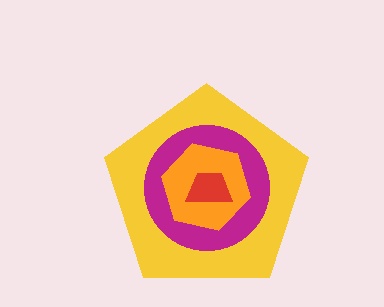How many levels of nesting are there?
4.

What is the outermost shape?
The yellow pentagon.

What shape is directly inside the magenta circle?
The orange hexagon.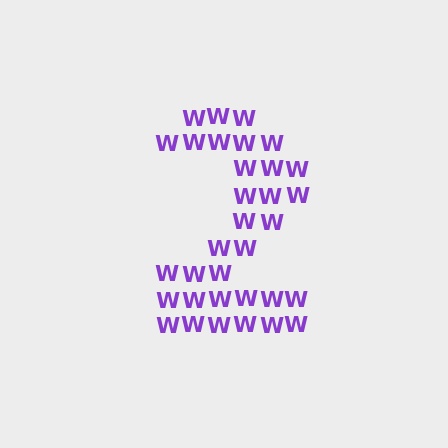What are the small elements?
The small elements are letter W's.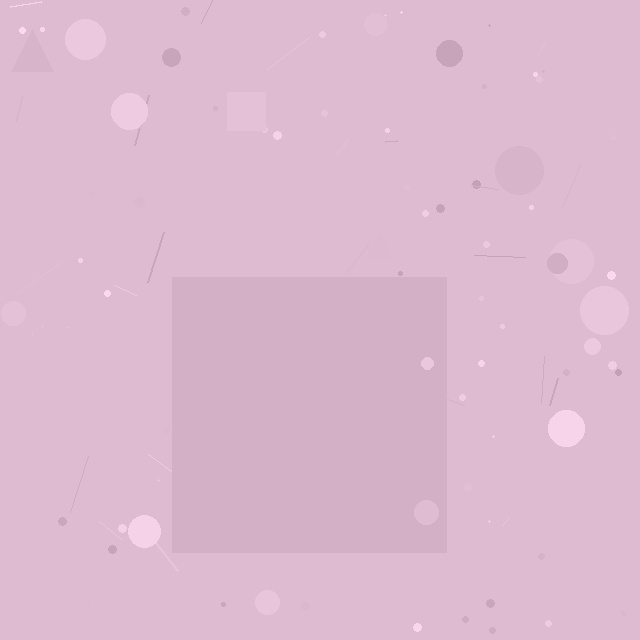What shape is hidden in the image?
A square is hidden in the image.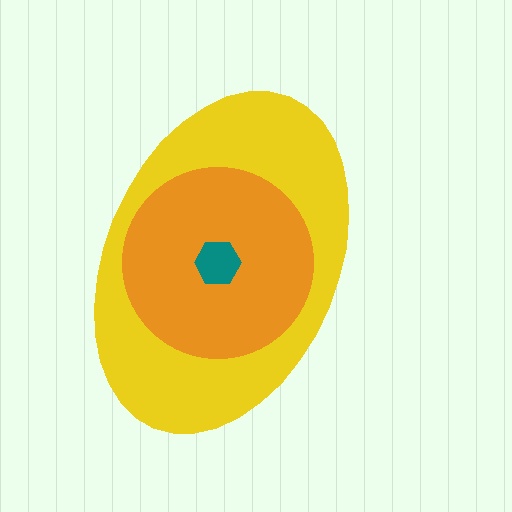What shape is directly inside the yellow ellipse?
The orange circle.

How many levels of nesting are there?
3.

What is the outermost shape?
The yellow ellipse.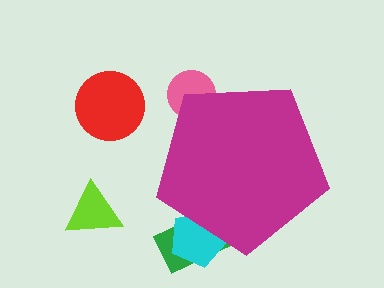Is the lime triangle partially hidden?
No, the lime triangle is fully visible.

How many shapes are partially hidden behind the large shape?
3 shapes are partially hidden.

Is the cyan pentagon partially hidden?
Yes, the cyan pentagon is partially hidden behind the magenta pentagon.